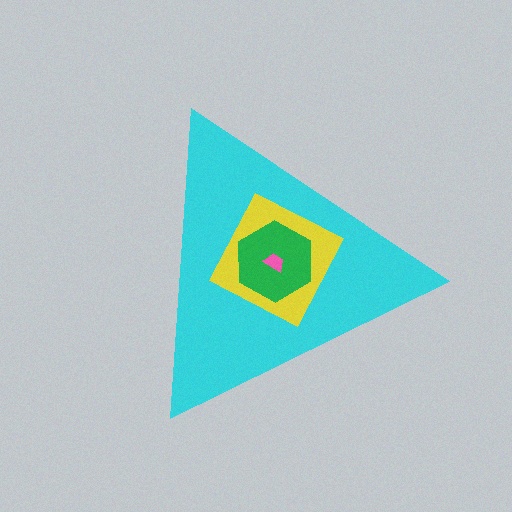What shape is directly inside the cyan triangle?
The yellow square.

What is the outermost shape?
The cyan triangle.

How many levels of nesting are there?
4.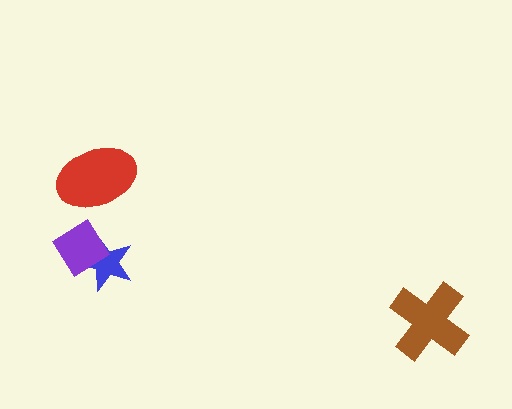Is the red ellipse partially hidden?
No, no other shape covers it.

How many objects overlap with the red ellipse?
0 objects overlap with the red ellipse.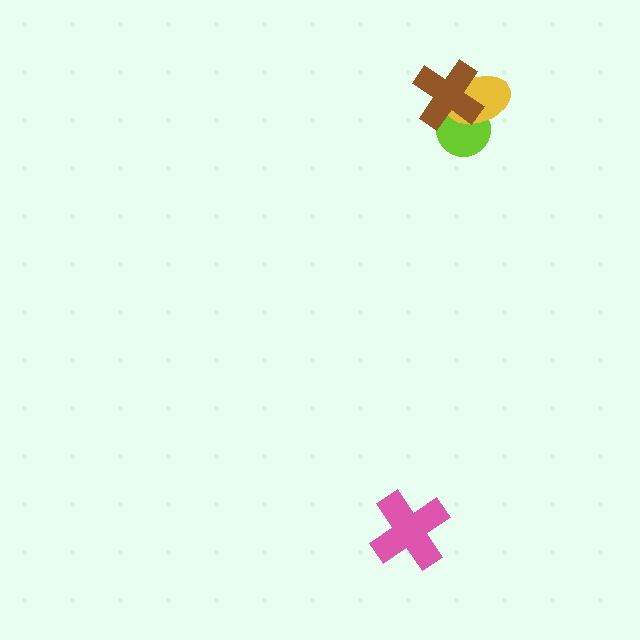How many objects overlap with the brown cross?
2 objects overlap with the brown cross.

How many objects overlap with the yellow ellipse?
2 objects overlap with the yellow ellipse.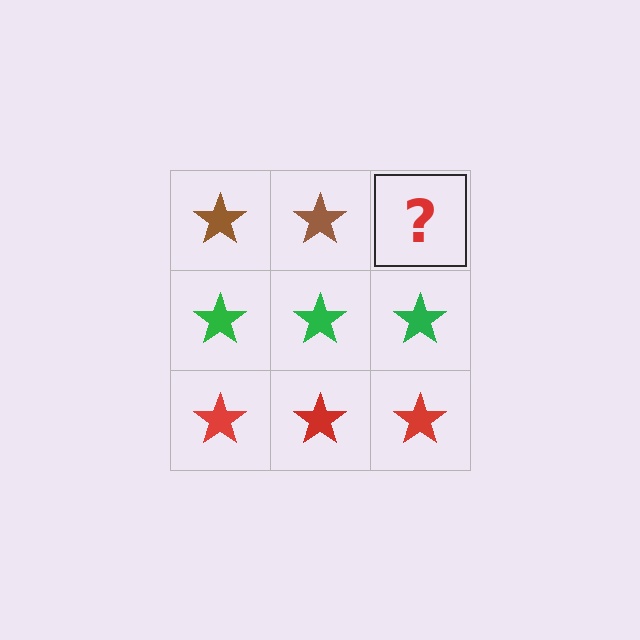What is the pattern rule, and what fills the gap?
The rule is that each row has a consistent color. The gap should be filled with a brown star.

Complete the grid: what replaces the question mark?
The question mark should be replaced with a brown star.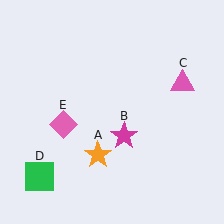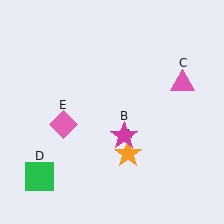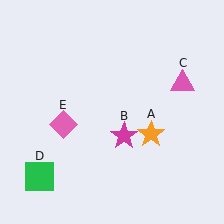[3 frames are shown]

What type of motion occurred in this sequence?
The orange star (object A) rotated counterclockwise around the center of the scene.